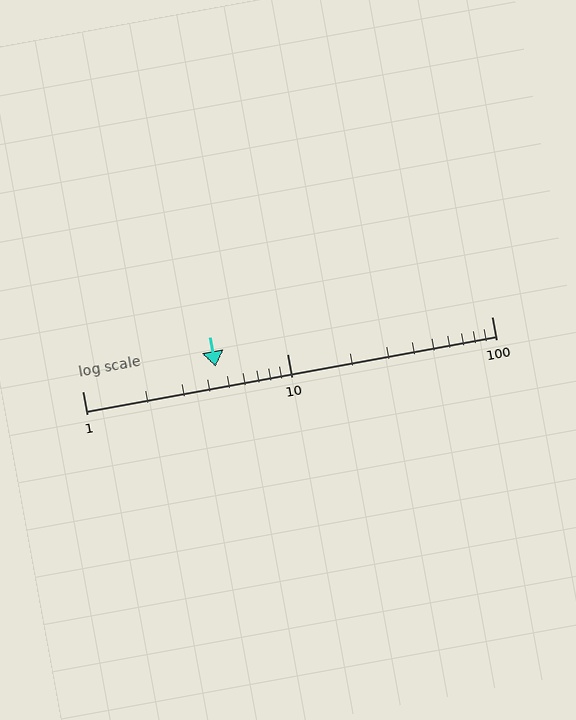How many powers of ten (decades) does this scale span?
The scale spans 2 decades, from 1 to 100.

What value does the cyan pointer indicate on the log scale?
The pointer indicates approximately 4.5.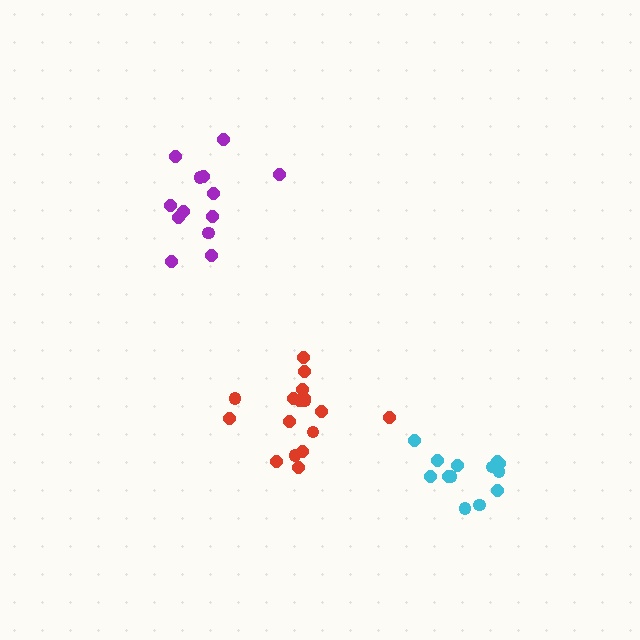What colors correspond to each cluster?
The clusters are colored: cyan, purple, red.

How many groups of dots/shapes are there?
There are 3 groups.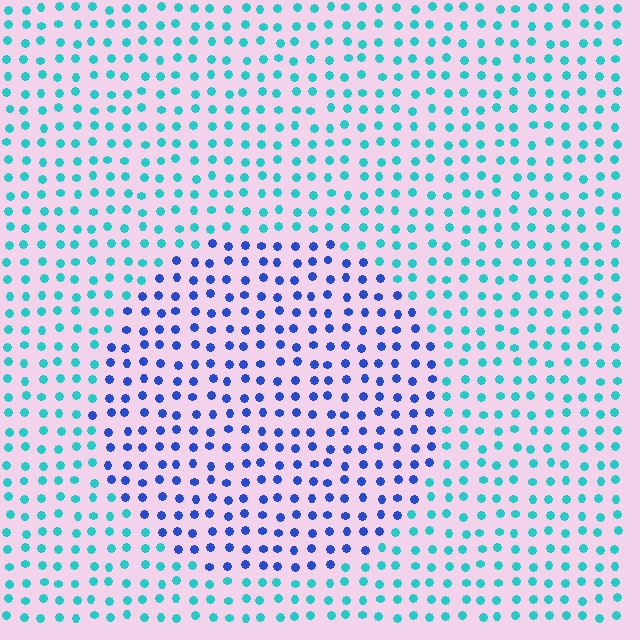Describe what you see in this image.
The image is filled with small cyan elements in a uniform arrangement. A circle-shaped region is visible where the elements are tinted to a slightly different hue, forming a subtle color boundary.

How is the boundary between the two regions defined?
The boundary is defined purely by a slight shift in hue (about 49 degrees). Spacing, size, and orientation are identical on both sides.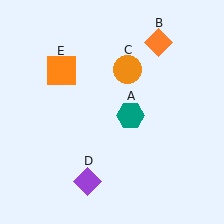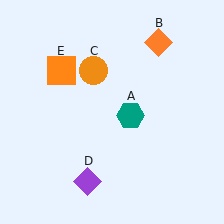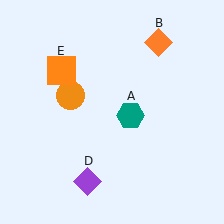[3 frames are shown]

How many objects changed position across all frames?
1 object changed position: orange circle (object C).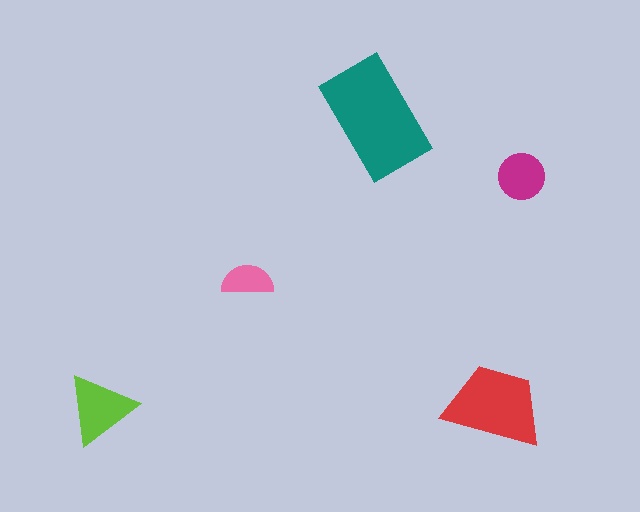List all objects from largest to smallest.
The teal rectangle, the red trapezoid, the lime triangle, the magenta circle, the pink semicircle.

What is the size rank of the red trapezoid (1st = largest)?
2nd.